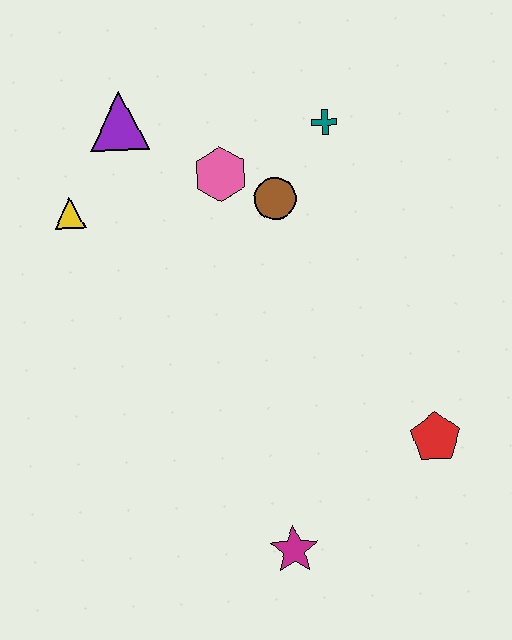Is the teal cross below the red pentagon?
No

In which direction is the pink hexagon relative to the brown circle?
The pink hexagon is to the left of the brown circle.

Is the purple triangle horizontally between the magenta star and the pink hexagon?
No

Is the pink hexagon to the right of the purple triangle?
Yes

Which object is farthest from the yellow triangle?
The red pentagon is farthest from the yellow triangle.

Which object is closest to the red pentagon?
The magenta star is closest to the red pentagon.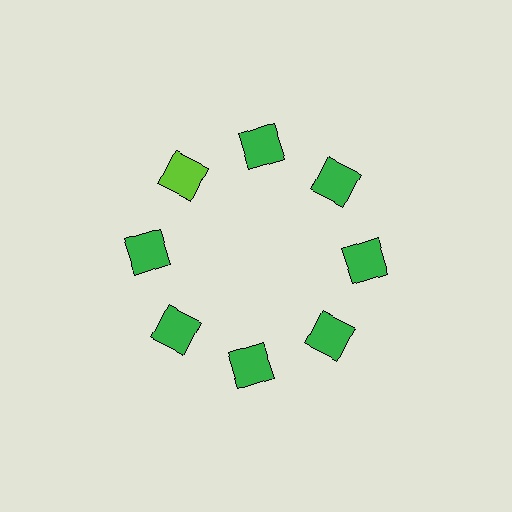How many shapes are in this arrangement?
There are 8 shapes arranged in a ring pattern.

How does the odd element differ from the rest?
It has a different color: lime instead of green.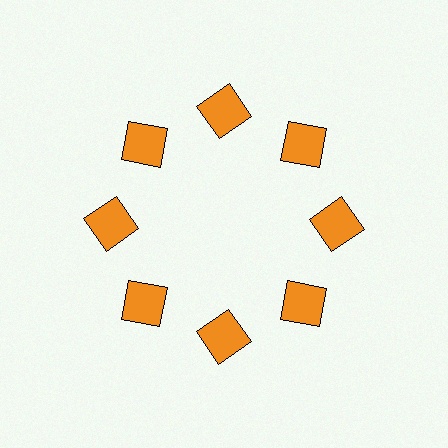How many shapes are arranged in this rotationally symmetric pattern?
There are 8 shapes, arranged in 8 groups of 1.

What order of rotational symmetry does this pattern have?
This pattern has 8-fold rotational symmetry.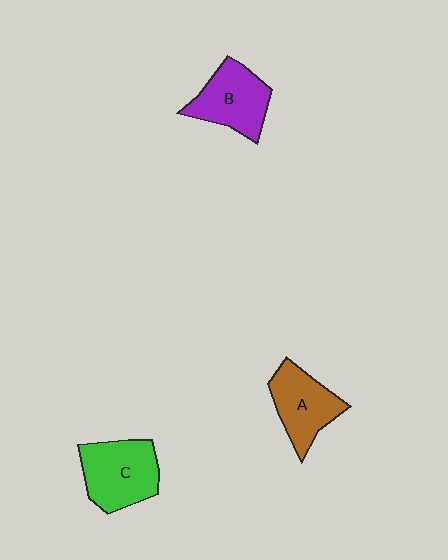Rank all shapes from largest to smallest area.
From largest to smallest: C (green), B (purple), A (brown).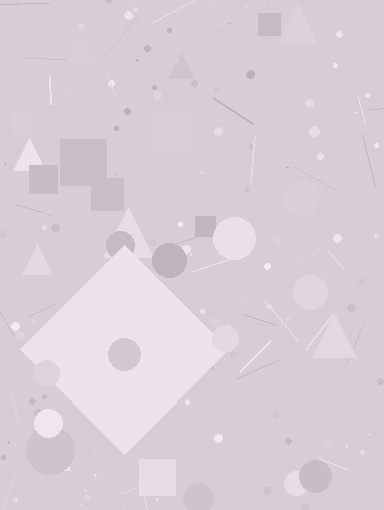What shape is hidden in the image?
A diamond is hidden in the image.